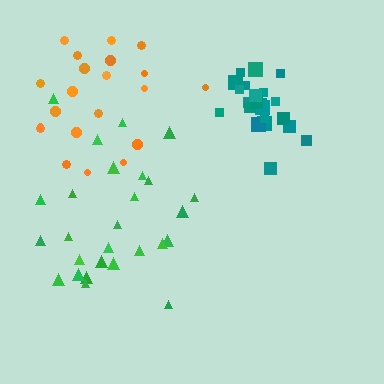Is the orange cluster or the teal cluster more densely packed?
Teal.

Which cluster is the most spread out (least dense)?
Orange.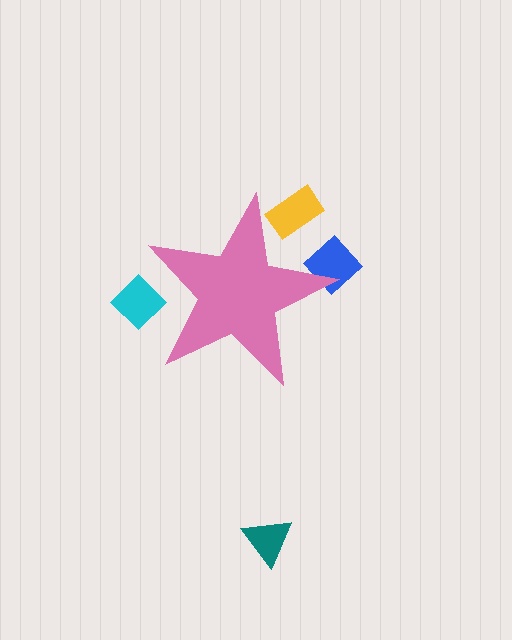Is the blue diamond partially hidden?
Yes, the blue diamond is partially hidden behind the pink star.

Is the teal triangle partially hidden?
No, the teal triangle is fully visible.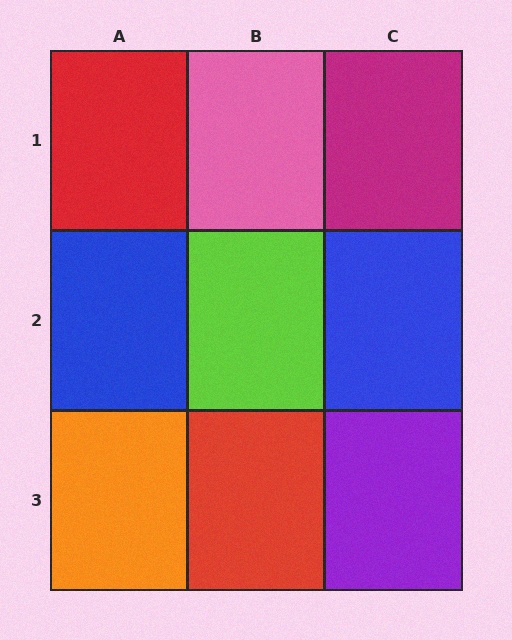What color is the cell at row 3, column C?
Purple.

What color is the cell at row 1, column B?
Pink.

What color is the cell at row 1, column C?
Magenta.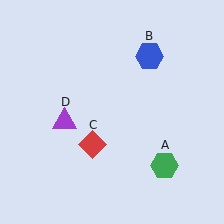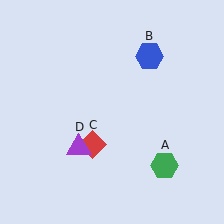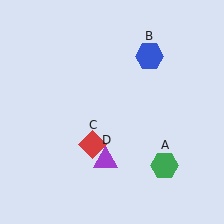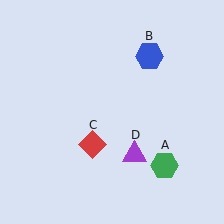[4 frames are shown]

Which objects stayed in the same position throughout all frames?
Green hexagon (object A) and blue hexagon (object B) and red diamond (object C) remained stationary.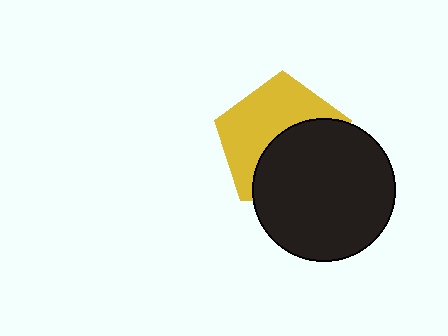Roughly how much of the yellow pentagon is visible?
About half of it is visible (roughly 51%).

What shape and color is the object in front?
The object in front is a black circle.